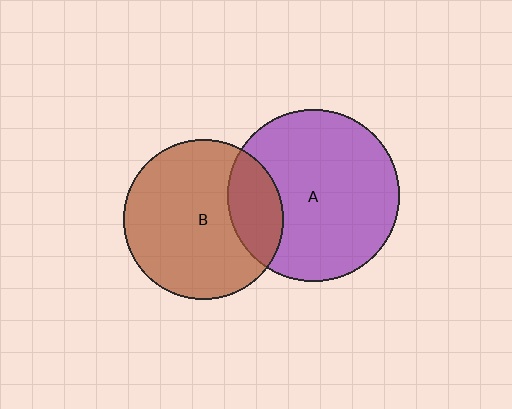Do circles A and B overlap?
Yes.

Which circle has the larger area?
Circle A (purple).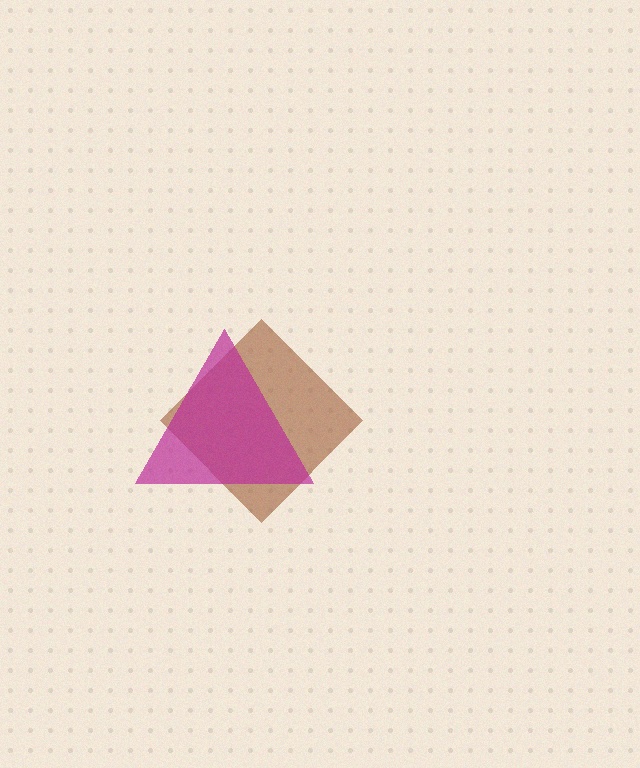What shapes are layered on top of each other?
The layered shapes are: a brown diamond, a magenta triangle.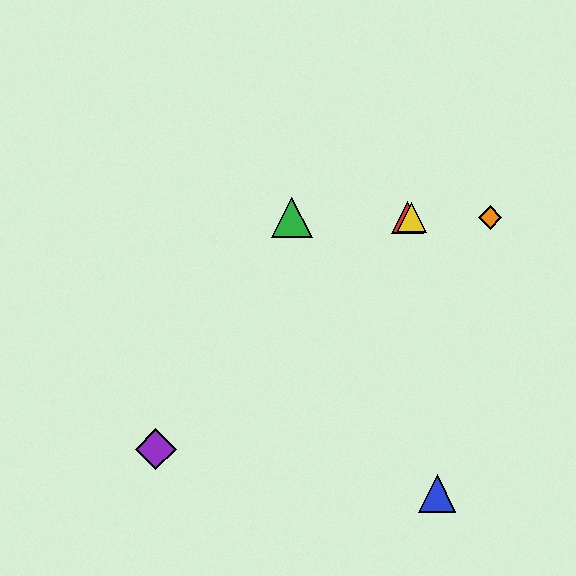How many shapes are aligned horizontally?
4 shapes (the red triangle, the green triangle, the yellow triangle, the orange diamond) are aligned horizontally.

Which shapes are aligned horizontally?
The red triangle, the green triangle, the yellow triangle, the orange diamond are aligned horizontally.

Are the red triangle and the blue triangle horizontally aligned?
No, the red triangle is at y≈218 and the blue triangle is at y≈493.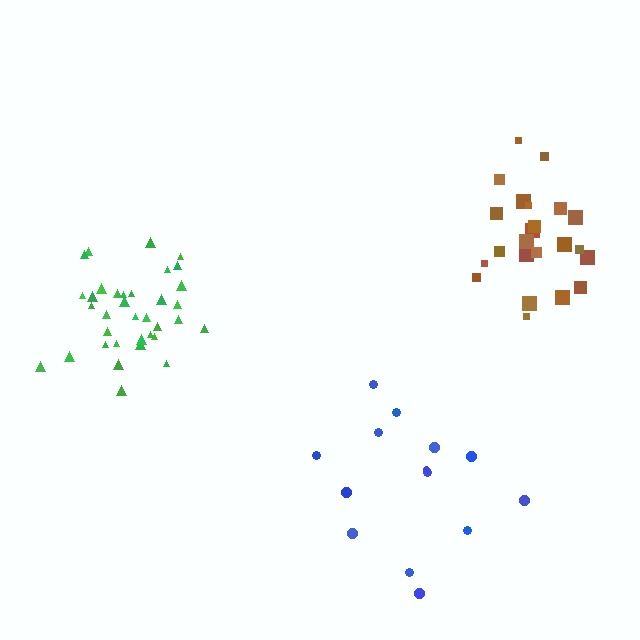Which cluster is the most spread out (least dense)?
Blue.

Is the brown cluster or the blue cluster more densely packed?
Brown.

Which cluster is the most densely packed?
Green.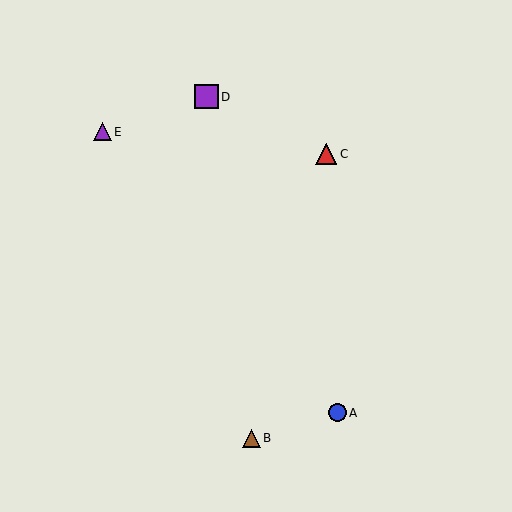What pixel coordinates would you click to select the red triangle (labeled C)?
Click at (326, 154) to select the red triangle C.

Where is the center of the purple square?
The center of the purple square is at (206, 97).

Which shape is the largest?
The purple square (labeled D) is the largest.